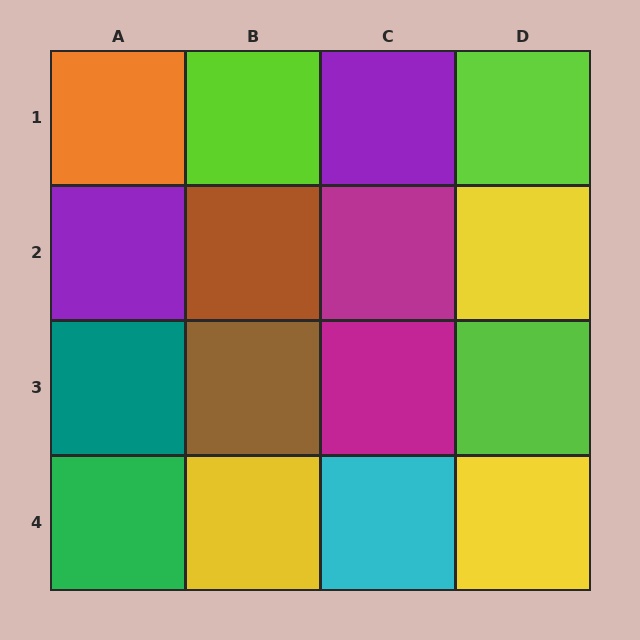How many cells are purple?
2 cells are purple.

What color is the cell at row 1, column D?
Lime.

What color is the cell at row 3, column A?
Teal.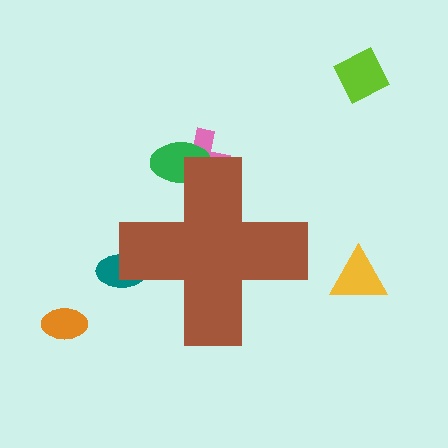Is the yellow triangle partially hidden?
No, the yellow triangle is fully visible.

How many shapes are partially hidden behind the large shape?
3 shapes are partially hidden.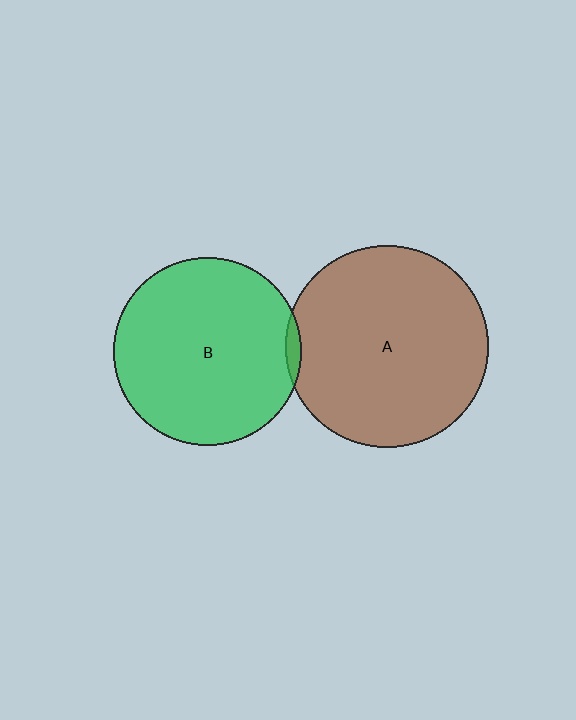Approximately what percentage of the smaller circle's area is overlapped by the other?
Approximately 5%.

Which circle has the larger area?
Circle A (brown).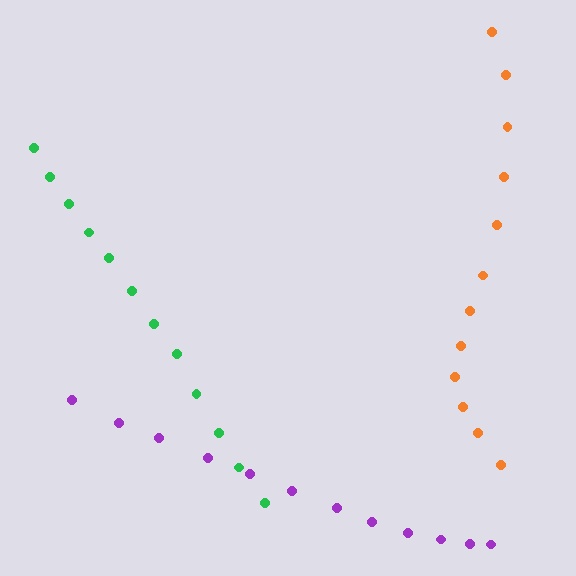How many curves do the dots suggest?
There are 3 distinct paths.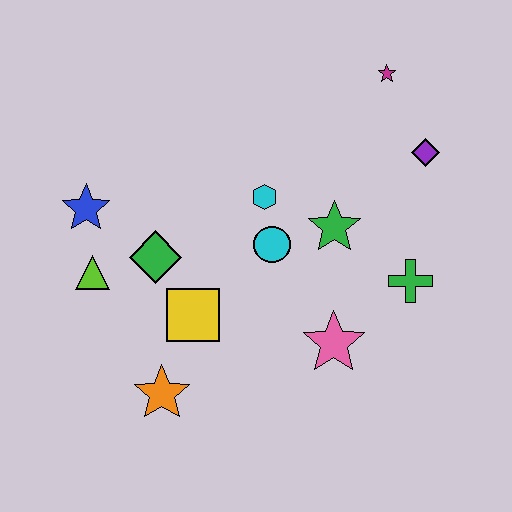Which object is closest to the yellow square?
The green diamond is closest to the yellow square.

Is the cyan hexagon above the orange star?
Yes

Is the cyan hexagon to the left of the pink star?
Yes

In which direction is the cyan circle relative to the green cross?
The cyan circle is to the left of the green cross.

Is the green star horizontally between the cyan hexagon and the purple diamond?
Yes